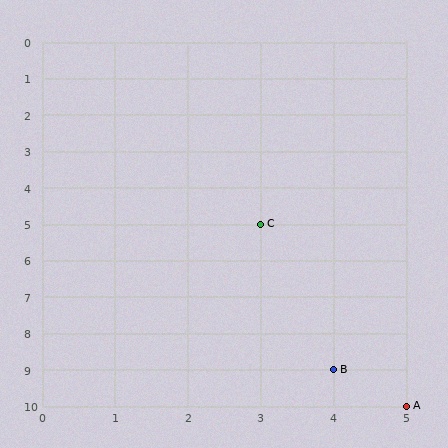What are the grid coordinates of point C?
Point C is at grid coordinates (3, 5).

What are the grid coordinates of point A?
Point A is at grid coordinates (5, 10).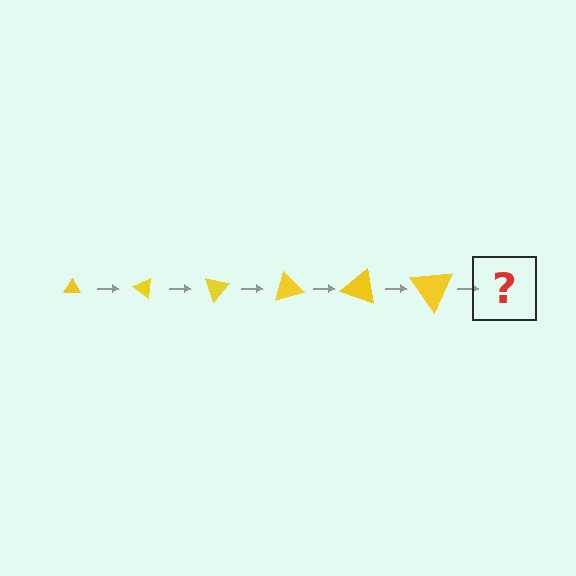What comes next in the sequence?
The next element should be a triangle, larger than the previous one and rotated 210 degrees from the start.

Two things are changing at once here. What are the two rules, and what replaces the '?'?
The two rules are that the triangle grows larger each step and it rotates 35 degrees each step. The '?' should be a triangle, larger than the previous one and rotated 210 degrees from the start.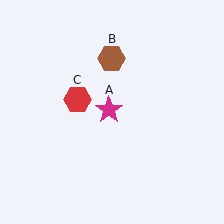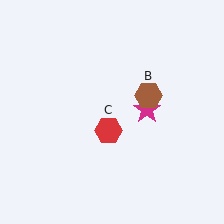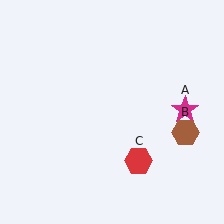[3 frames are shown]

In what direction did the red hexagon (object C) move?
The red hexagon (object C) moved down and to the right.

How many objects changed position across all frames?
3 objects changed position: magenta star (object A), brown hexagon (object B), red hexagon (object C).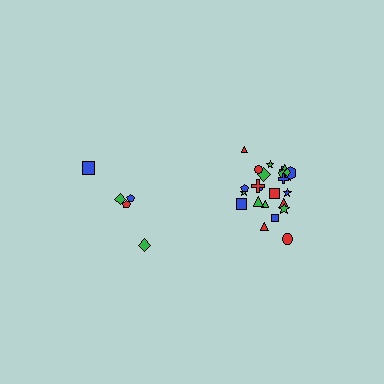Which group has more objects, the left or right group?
The right group.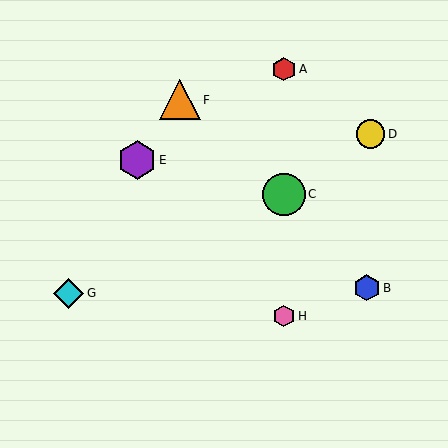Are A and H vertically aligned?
Yes, both are at x≈284.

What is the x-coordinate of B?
Object B is at x≈367.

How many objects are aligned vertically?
3 objects (A, C, H) are aligned vertically.